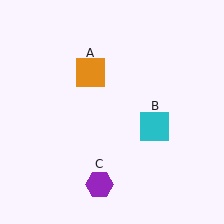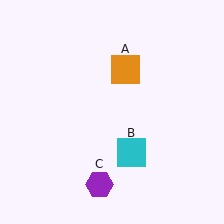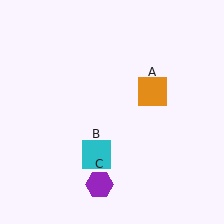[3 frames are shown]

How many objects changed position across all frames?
2 objects changed position: orange square (object A), cyan square (object B).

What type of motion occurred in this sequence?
The orange square (object A), cyan square (object B) rotated clockwise around the center of the scene.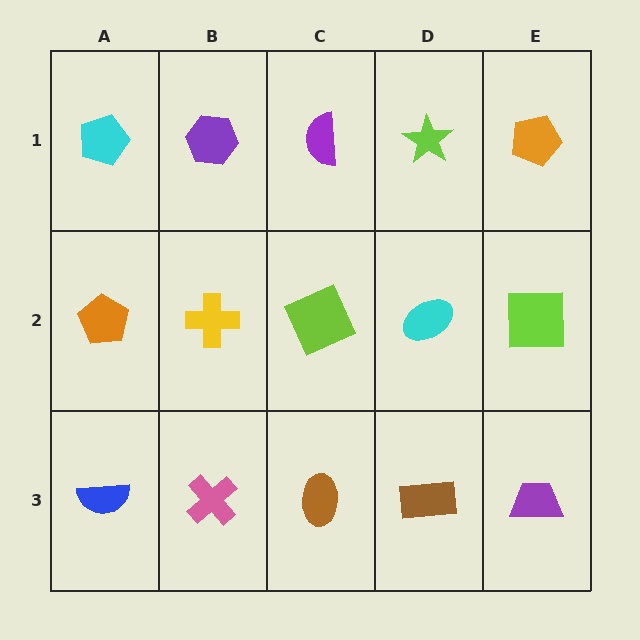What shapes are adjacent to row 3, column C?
A lime square (row 2, column C), a pink cross (row 3, column B), a brown rectangle (row 3, column D).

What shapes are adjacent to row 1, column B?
A yellow cross (row 2, column B), a cyan pentagon (row 1, column A), a purple semicircle (row 1, column C).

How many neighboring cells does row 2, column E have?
3.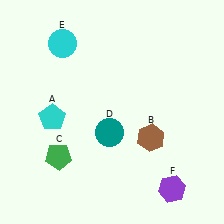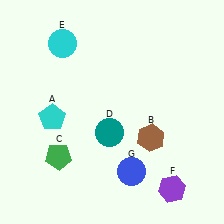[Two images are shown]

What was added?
A blue circle (G) was added in Image 2.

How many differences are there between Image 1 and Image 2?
There is 1 difference between the two images.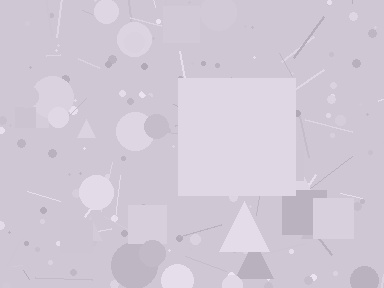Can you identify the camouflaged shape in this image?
The camouflaged shape is a square.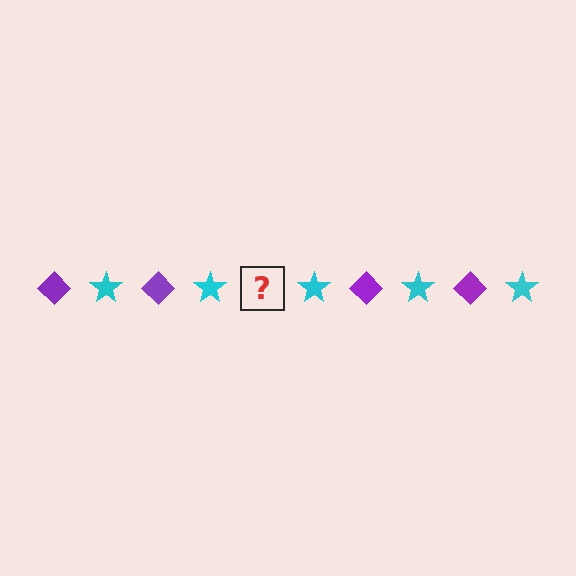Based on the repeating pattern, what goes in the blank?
The blank should be a purple diamond.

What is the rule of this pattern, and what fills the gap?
The rule is that the pattern alternates between purple diamond and cyan star. The gap should be filled with a purple diamond.